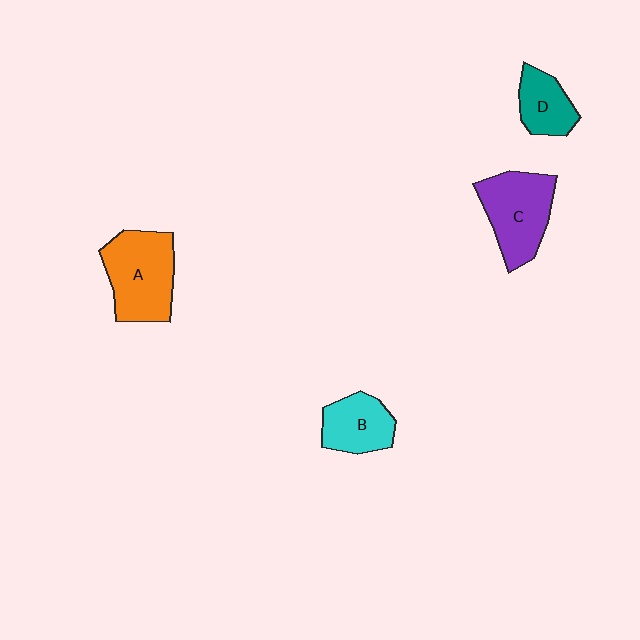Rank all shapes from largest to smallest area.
From largest to smallest: A (orange), C (purple), B (cyan), D (teal).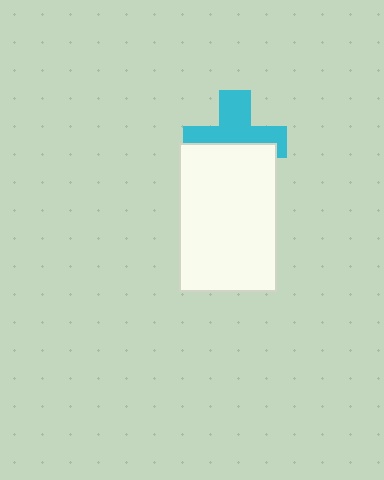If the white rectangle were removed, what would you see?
You would see the complete cyan cross.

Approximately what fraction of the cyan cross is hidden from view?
Roughly 44% of the cyan cross is hidden behind the white rectangle.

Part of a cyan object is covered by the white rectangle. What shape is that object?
It is a cross.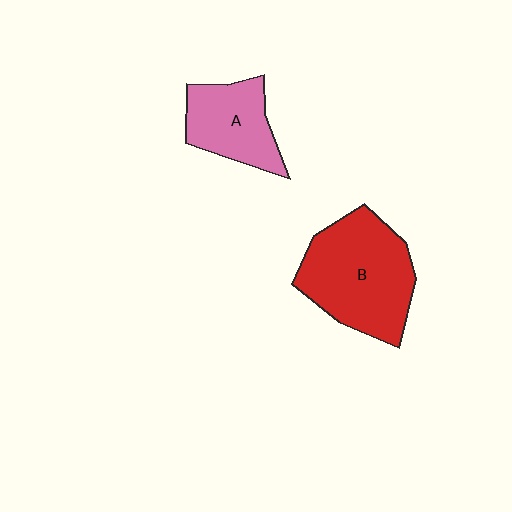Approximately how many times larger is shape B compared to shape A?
Approximately 1.7 times.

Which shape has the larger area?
Shape B (red).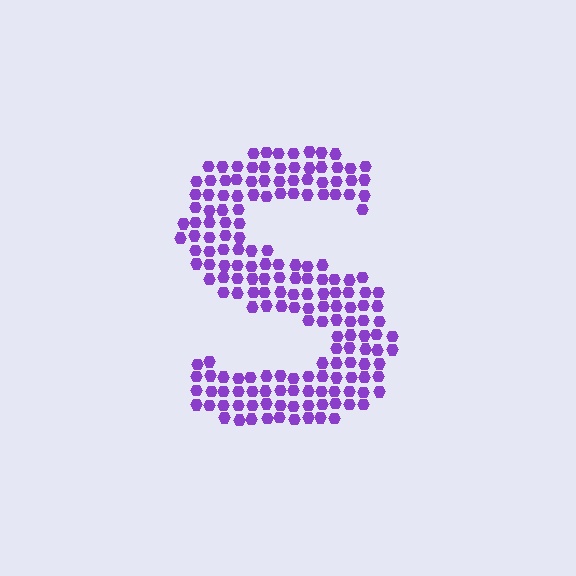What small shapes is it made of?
It is made of small hexagons.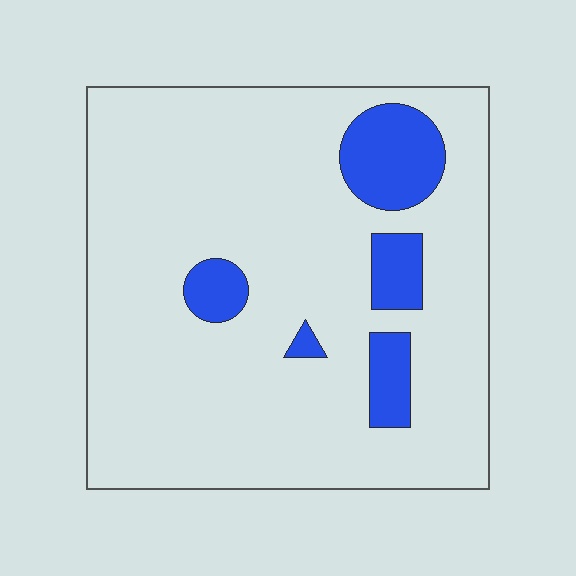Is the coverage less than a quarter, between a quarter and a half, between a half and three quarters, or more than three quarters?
Less than a quarter.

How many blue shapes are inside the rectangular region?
5.